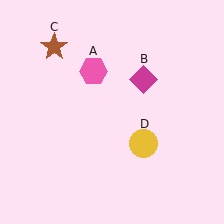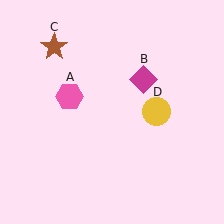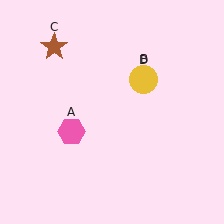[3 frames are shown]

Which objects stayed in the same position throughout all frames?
Magenta diamond (object B) and brown star (object C) remained stationary.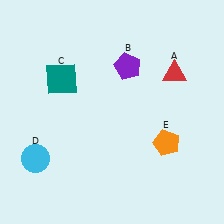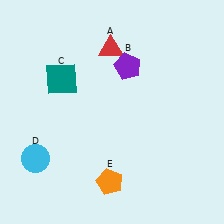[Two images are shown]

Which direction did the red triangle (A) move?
The red triangle (A) moved left.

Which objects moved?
The objects that moved are: the red triangle (A), the orange pentagon (E).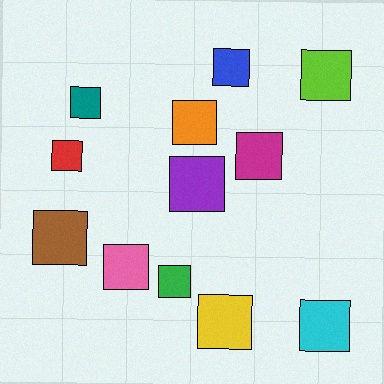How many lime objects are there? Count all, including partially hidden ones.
There is 1 lime object.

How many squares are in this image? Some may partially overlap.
There are 12 squares.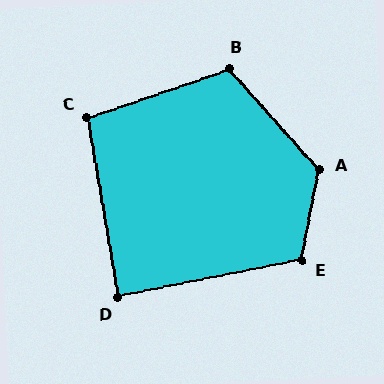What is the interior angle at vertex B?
Approximately 113 degrees (obtuse).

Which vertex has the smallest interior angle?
D, at approximately 88 degrees.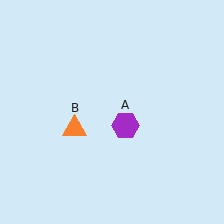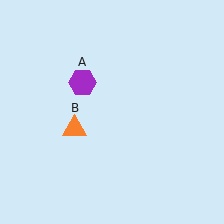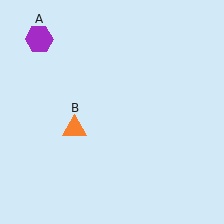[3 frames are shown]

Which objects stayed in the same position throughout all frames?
Orange triangle (object B) remained stationary.